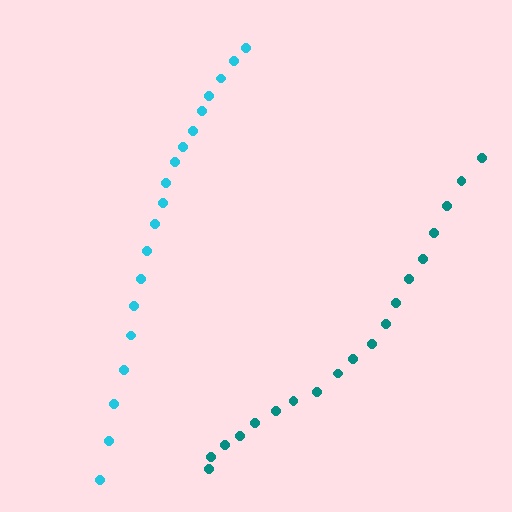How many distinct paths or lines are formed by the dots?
There are 2 distinct paths.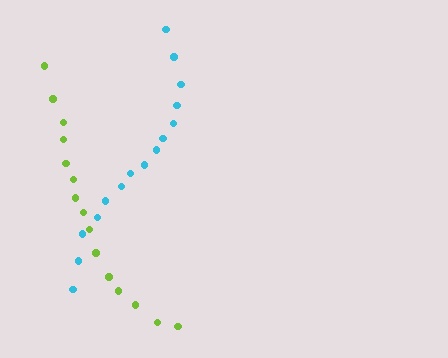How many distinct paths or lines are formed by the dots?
There are 2 distinct paths.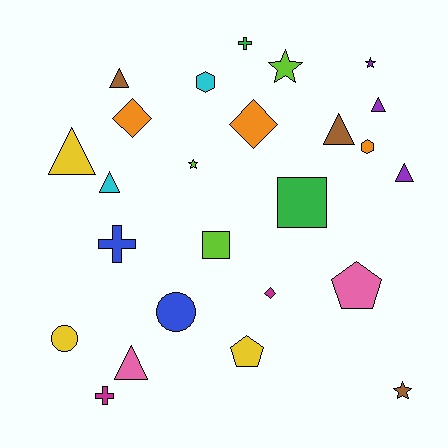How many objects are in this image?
There are 25 objects.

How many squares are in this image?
There are 2 squares.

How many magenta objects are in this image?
There are 2 magenta objects.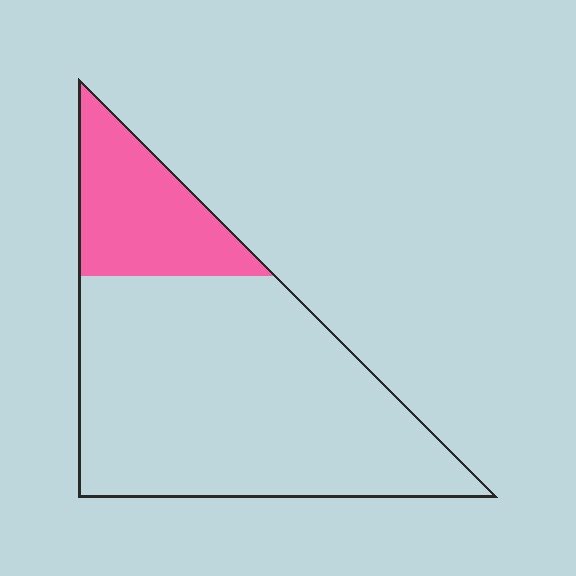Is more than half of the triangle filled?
No.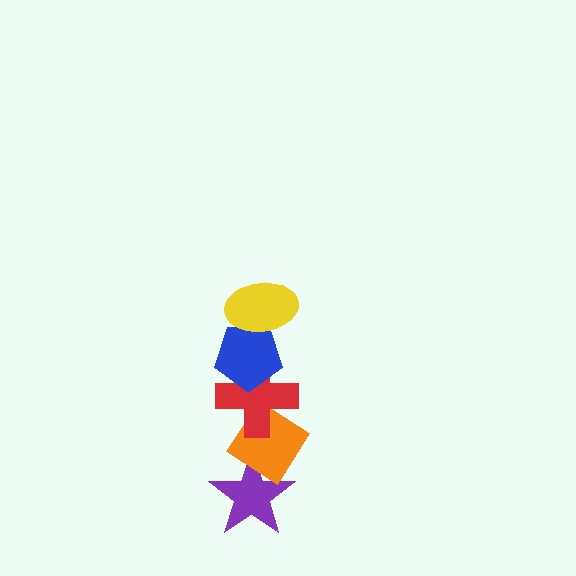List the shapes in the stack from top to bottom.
From top to bottom: the yellow ellipse, the blue pentagon, the red cross, the orange diamond, the purple star.